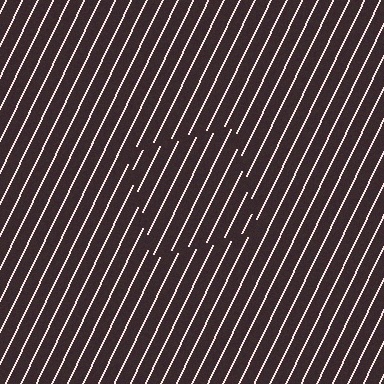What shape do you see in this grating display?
An illusory square. The interior of the shape contains the same grating, shifted by half a period — the contour is defined by the phase discontinuity where line-ends from the inner and outer gratings abut.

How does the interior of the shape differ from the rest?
The interior of the shape contains the same grating, shifted by half a period — the contour is defined by the phase discontinuity where line-ends from the inner and outer gratings abut.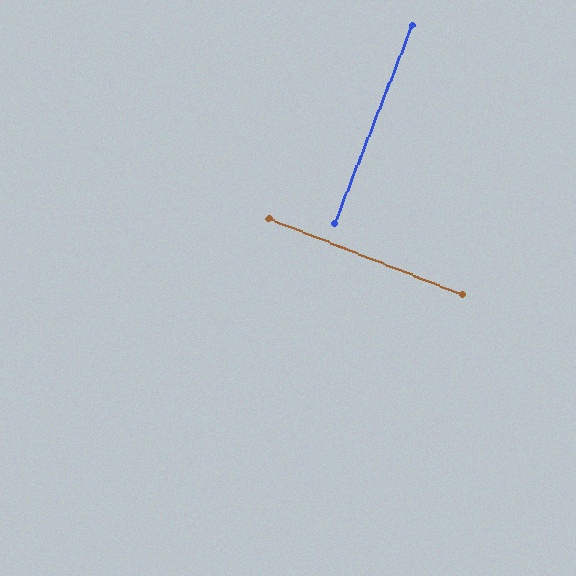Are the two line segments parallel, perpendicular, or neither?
Perpendicular — they meet at approximately 90°.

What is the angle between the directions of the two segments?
Approximately 90 degrees.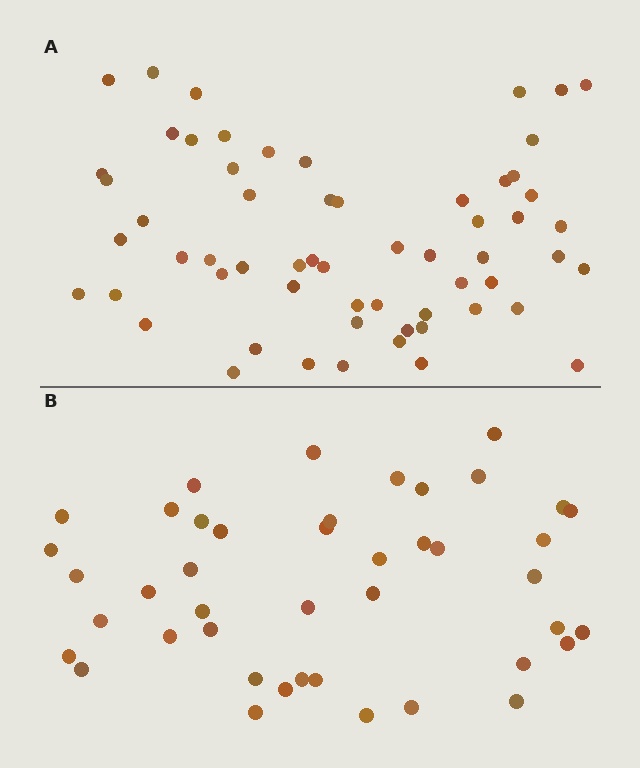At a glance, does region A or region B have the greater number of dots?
Region A (the top region) has more dots.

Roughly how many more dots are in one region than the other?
Region A has approximately 15 more dots than region B.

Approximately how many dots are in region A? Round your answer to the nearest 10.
About 60 dots.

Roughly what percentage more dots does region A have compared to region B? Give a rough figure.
About 40% more.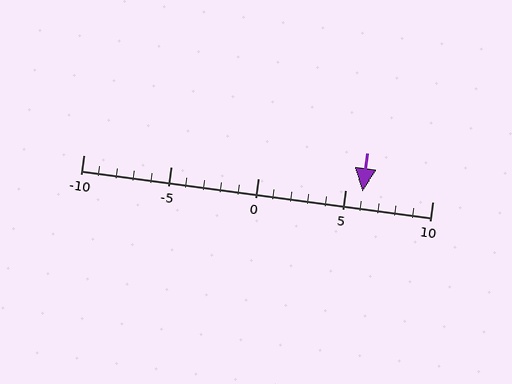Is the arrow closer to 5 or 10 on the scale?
The arrow is closer to 5.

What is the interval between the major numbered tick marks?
The major tick marks are spaced 5 units apart.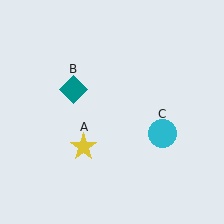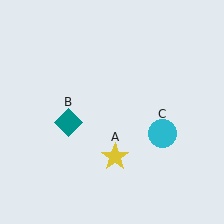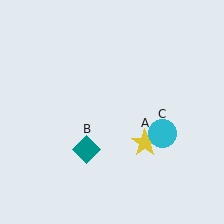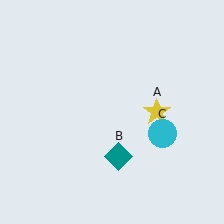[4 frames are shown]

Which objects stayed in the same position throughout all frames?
Cyan circle (object C) remained stationary.